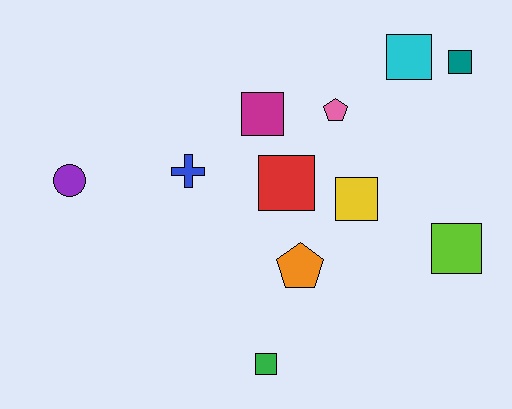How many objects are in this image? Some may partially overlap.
There are 11 objects.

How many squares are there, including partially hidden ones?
There are 7 squares.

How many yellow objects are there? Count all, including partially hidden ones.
There is 1 yellow object.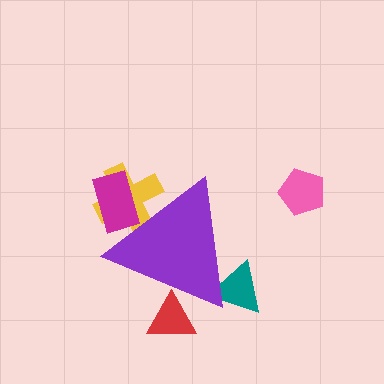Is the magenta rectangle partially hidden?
Yes, the magenta rectangle is partially hidden behind the purple triangle.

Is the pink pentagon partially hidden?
No, the pink pentagon is fully visible.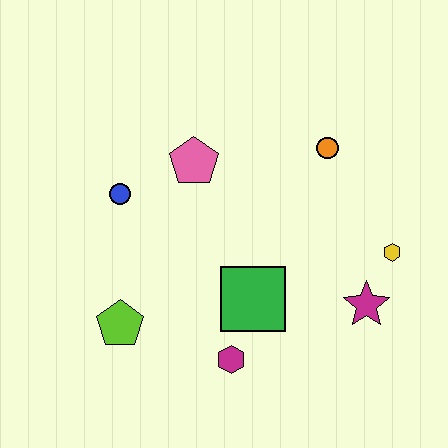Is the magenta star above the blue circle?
No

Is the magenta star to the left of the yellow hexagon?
Yes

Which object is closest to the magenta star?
The yellow hexagon is closest to the magenta star.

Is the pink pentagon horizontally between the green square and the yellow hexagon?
No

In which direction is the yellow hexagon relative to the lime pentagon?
The yellow hexagon is to the right of the lime pentagon.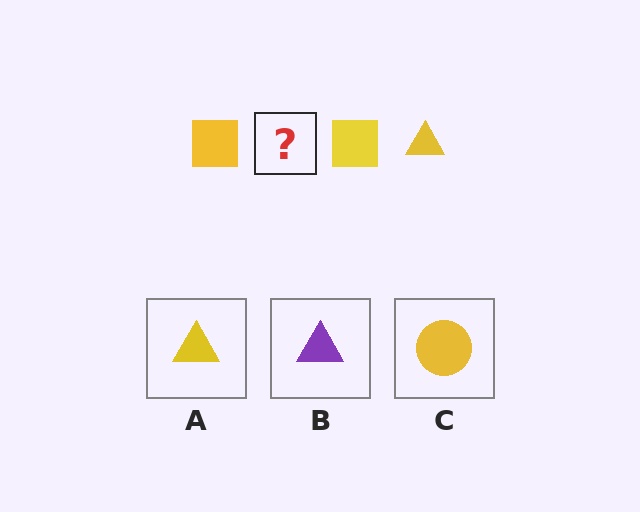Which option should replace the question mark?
Option A.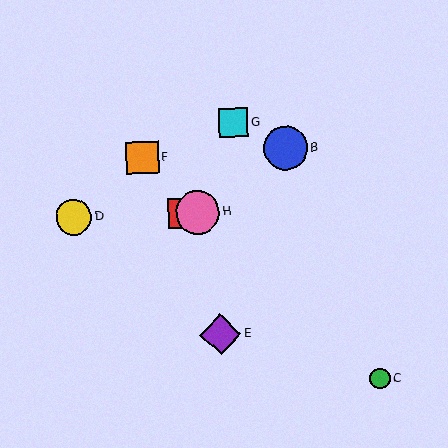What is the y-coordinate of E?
Object E is at y≈334.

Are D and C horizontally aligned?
No, D is at y≈217 and C is at y≈379.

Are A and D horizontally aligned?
Yes, both are at y≈213.